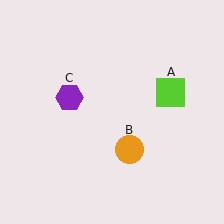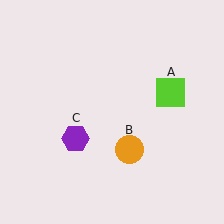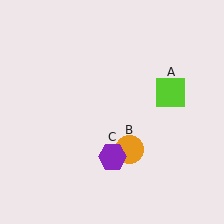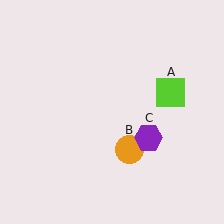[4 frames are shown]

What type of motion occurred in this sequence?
The purple hexagon (object C) rotated counterclockwise around the center of the scene.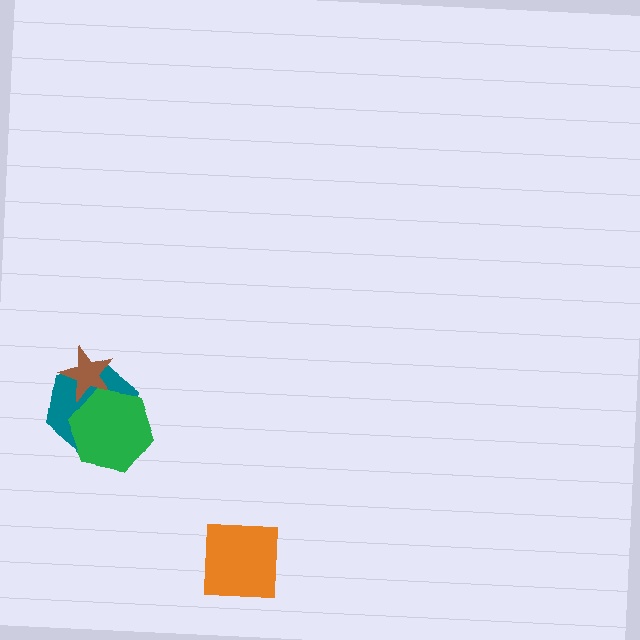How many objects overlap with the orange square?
0 objects overlap with the orange square.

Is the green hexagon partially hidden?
No, no other shape covers it.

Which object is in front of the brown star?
The green hexagon is in front of the brown star.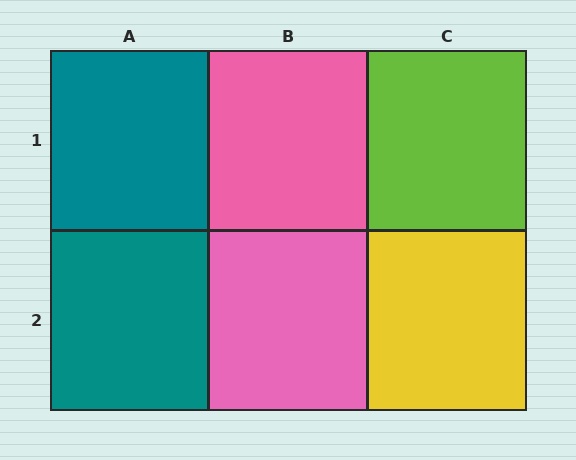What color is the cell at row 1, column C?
Lime.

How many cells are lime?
1 cell is lime.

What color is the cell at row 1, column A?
Teal.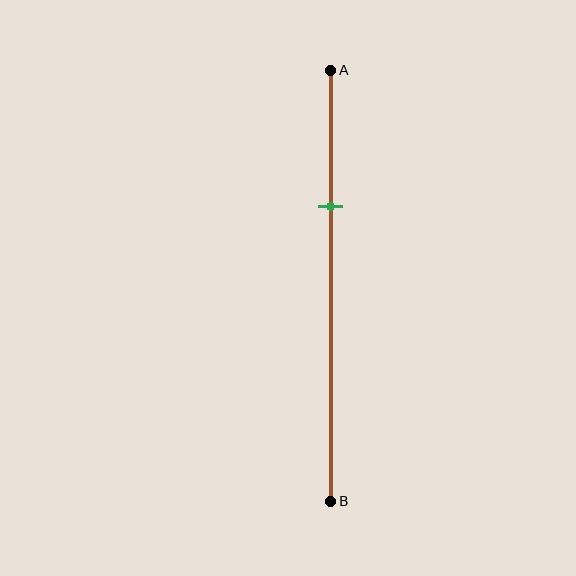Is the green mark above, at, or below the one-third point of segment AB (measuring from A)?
The green mark is approximately at the one-third point of segment AB.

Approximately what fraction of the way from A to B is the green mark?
The green mark is approximately 30% of the way from A to B.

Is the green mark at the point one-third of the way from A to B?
Yes, the mark is approximately at the one-third point.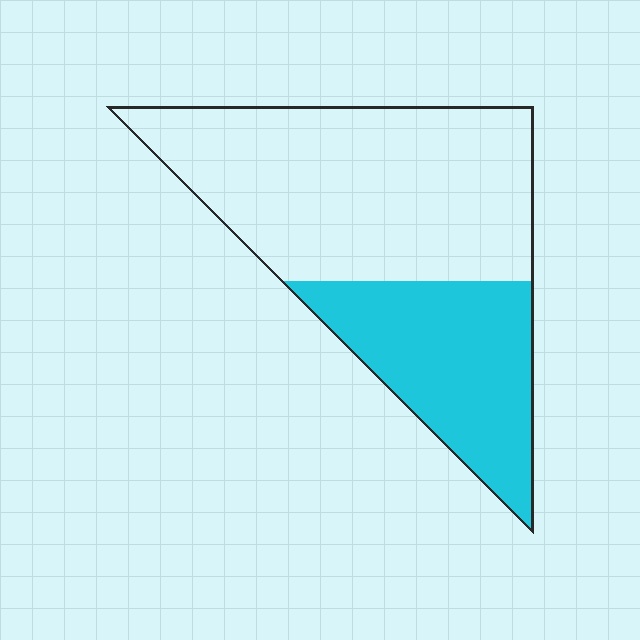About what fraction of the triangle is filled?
About one third (1/3).